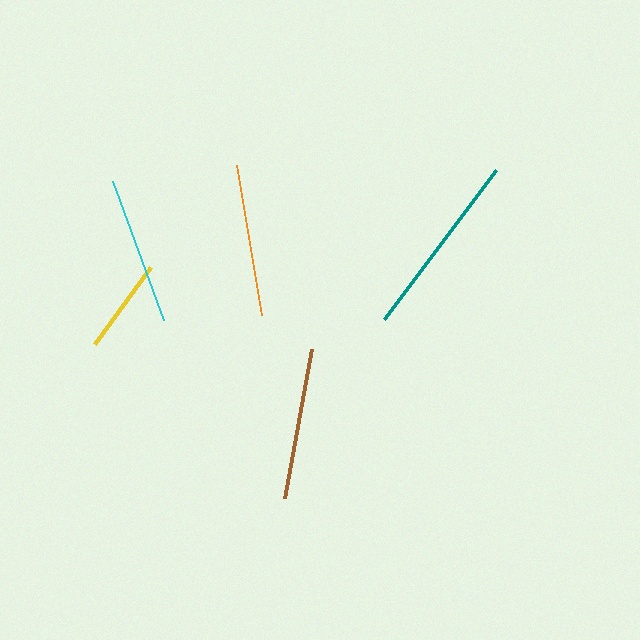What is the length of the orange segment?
The orange segment is approximately 153 pixels long.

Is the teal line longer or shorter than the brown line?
The teal line is longer than the brown line.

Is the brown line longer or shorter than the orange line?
The orange line is longer than the brown line.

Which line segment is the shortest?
The yellow line is the shortest at approximately 95 pixels.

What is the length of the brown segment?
The brown segment is approximately 151 pixels long.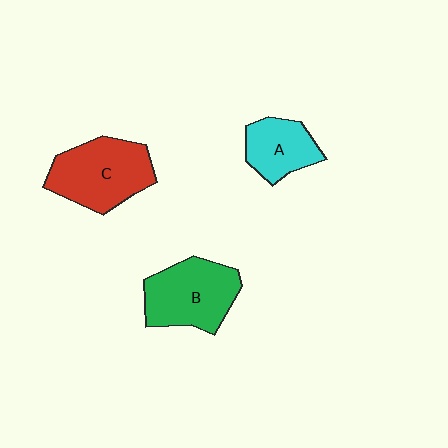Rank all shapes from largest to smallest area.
From largest to smallest: C (red), B (green), A (cyan).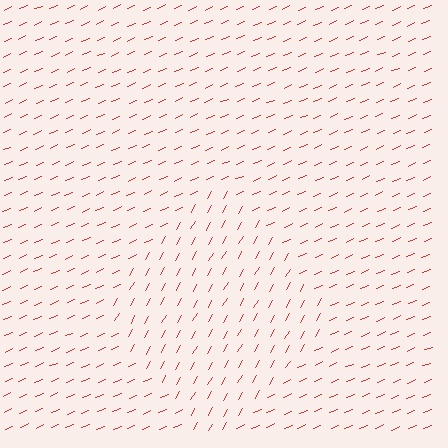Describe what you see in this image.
The image is filled with small red line segments. A diamond region in the image has lines oriented differently from the surrounding lines, creating a visible texture boundary.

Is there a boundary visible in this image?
Yes, there is a texture boundary formed by a change in line orientation.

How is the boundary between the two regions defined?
The boundary is defined purely by a change in line orientation (approximately 37 degrees difference). All lines are the same color and thickness.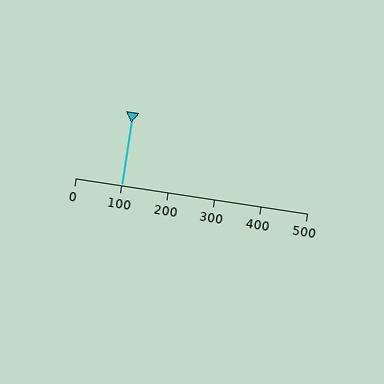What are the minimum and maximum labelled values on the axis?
The axis runs from 0 to 500.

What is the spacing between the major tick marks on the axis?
The major ticks are spaced 100 apart.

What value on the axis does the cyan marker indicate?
The marker indicates approximately 100.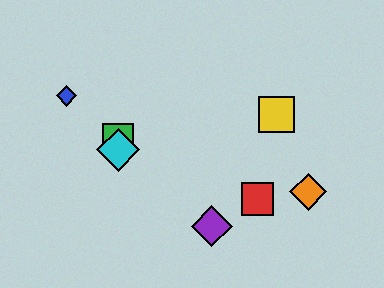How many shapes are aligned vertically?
2 shapes (the green square, the cyan diamond) are aligned vertically.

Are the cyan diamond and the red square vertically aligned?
No, the cyan diamond is at x≈118 and the red square is at x≈257.